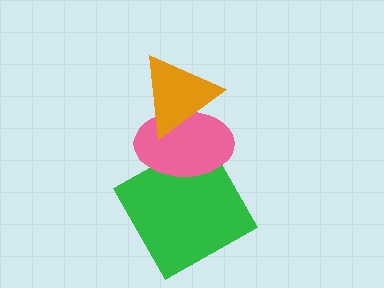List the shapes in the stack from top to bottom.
From top to bottom: the orange triangle, the pink ellipse, the green square.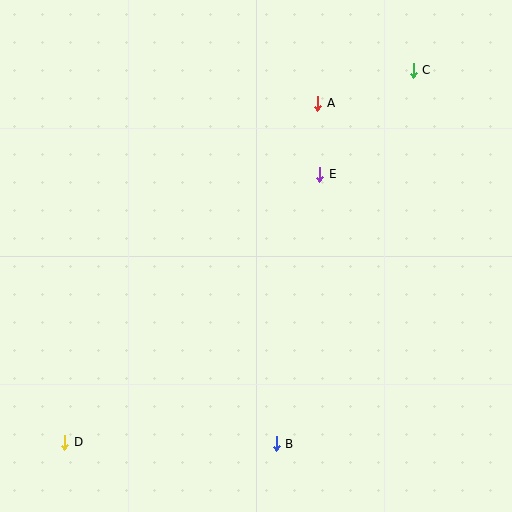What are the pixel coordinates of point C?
Point C is at (413, 70).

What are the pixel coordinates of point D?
Point D is at (65, 442).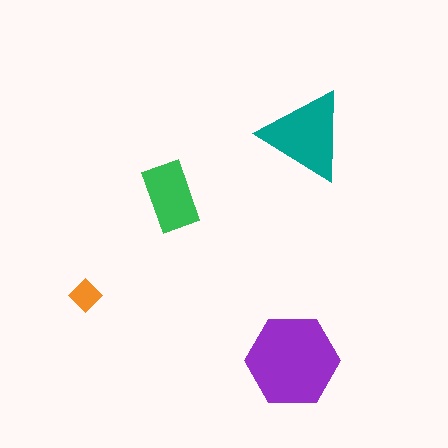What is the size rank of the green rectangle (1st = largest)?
3rd.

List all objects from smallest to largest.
The orange diamond, the green rectangle, the teal triangle, the purple hexagon.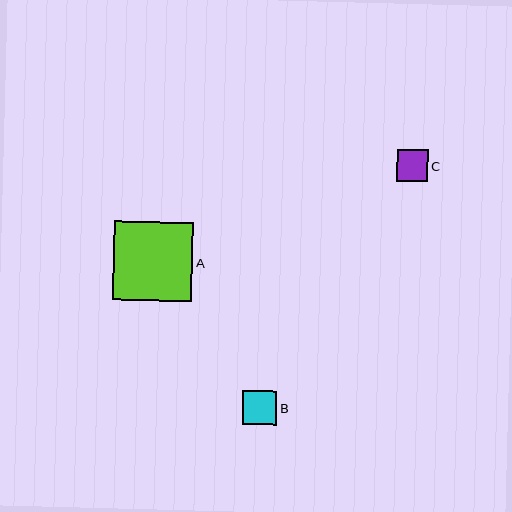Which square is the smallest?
Square C is the smallest with a size of approximately 32 pixels.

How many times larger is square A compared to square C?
Square A is approximately 2.5 times the size of square C.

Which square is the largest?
Square A is the largest with a size of approximately 79 pixels.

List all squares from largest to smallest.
From largest to smallest: A, B, C.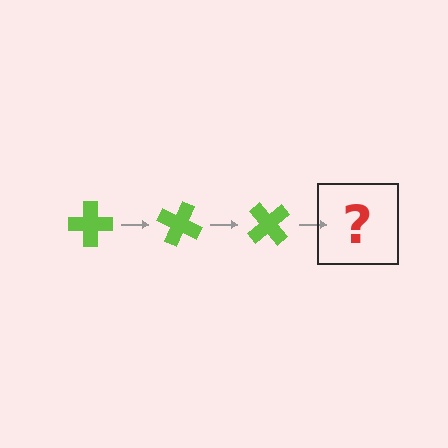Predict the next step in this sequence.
The next step is a lime cross rotated 75 degrees.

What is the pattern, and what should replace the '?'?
The pattern is that the cross rotates 25 degrees each step. The '?' should be a lime cross rotated 75 degrees.